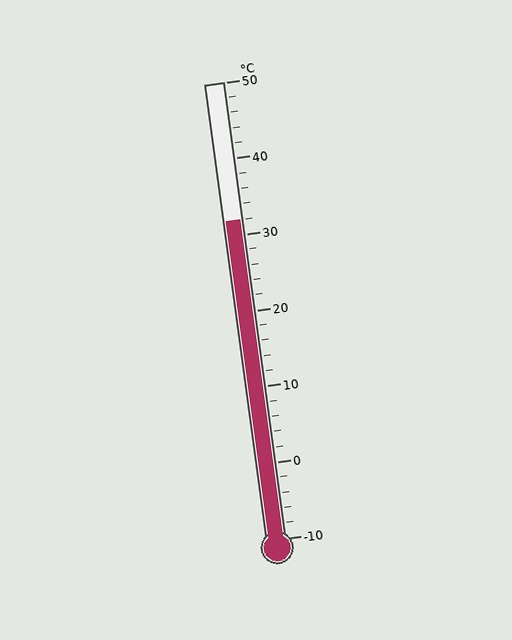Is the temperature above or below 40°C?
The temperature is below 40°C.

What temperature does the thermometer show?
The thermometer shows approximately 32°C.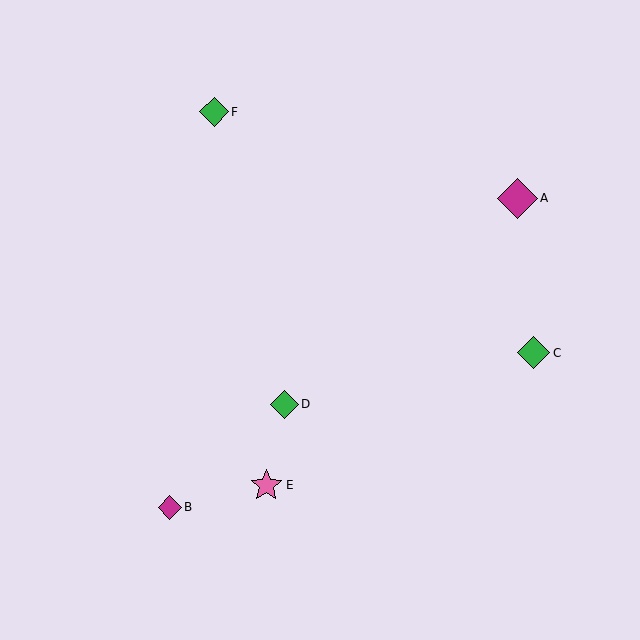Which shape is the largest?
The magenta diamond (labeled A) is the largest.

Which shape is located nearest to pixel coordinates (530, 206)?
The magenta diamond (labeled A) at (518, 199) is nearest to that location.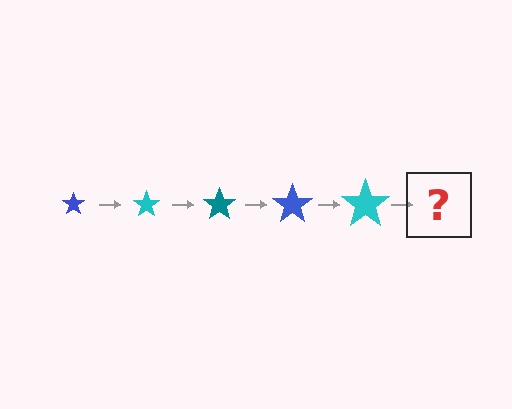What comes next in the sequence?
The next element should be a teal star, larger than the previous one.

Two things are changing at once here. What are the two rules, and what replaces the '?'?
The two rules are that the star grows larger each step and the color cycles through blue, cyan, and teal. The '?' should be a teal star, larger than the previous one.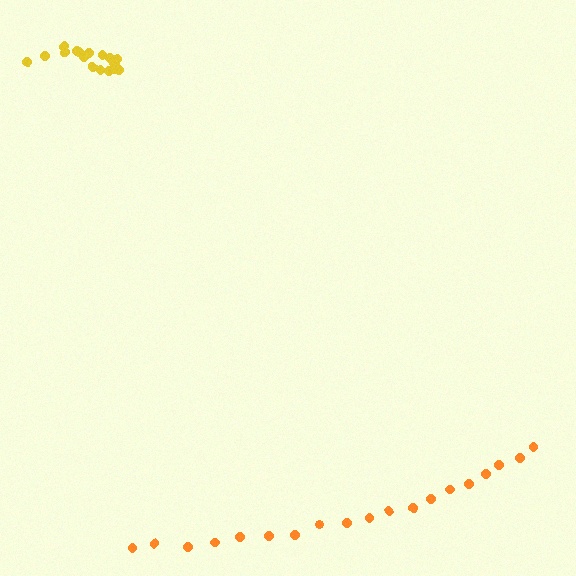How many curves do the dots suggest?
There are 2 distinct paths.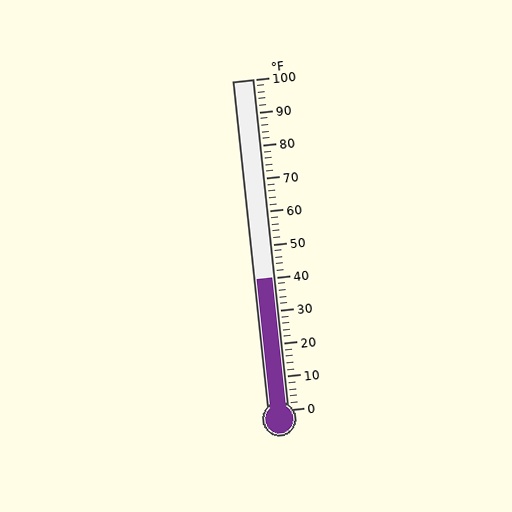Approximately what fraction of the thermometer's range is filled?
The thermometer is filled to approximately 40% of its range.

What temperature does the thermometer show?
The thermometer shows approximately 40°F.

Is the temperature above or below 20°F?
The temperature is above 20°F.